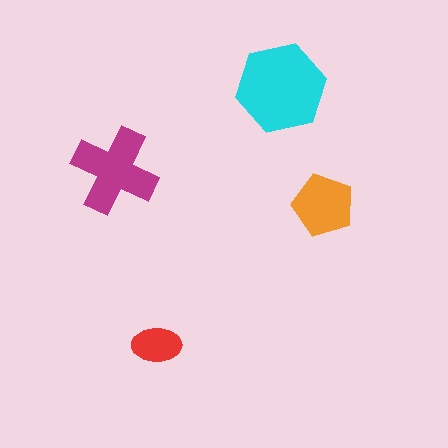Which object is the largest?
The cyan hexagon.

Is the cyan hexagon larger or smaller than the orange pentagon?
Larger.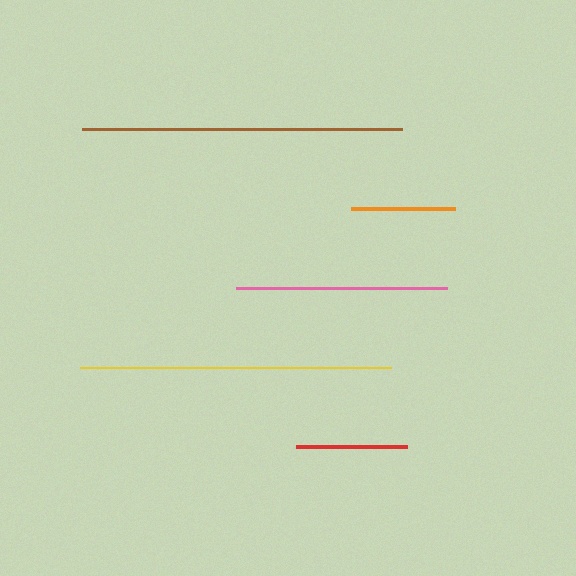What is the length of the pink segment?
The pink segment is approximately 211 pixels long.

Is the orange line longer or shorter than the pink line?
The pink line is longer than the orange line.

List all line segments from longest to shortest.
From longest to shortest: brown, yellow, pink, red, orange.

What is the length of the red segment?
The red segment is approximately 111 pixels long.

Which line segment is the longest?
The brown line is the longest at approximately 320 pixels.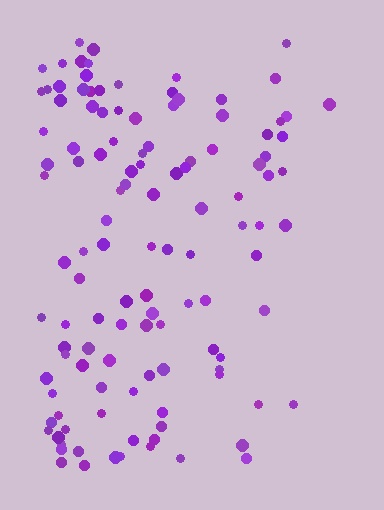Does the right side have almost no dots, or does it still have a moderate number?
Still a moderate number, just noticeably fewer than the left.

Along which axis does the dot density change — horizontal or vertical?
Horizontal.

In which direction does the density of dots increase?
From right to left, with the left side densest.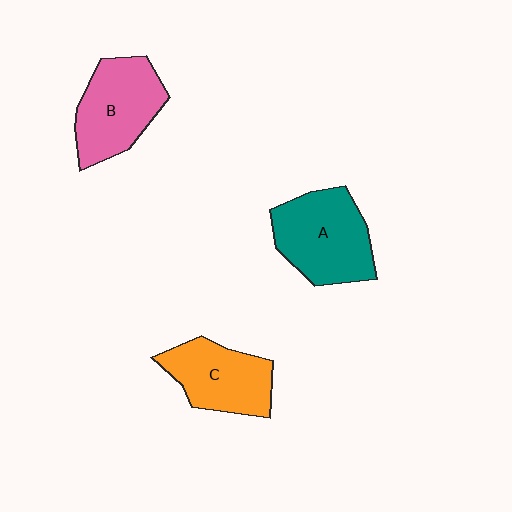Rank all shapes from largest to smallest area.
From largest to smallest: A (teal), B (pink), C (orange).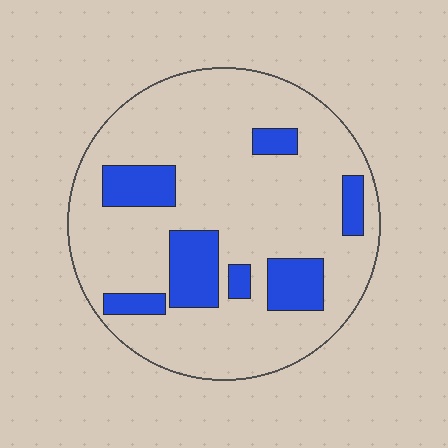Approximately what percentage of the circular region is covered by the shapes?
Approximately 20%.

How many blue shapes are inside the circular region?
7.